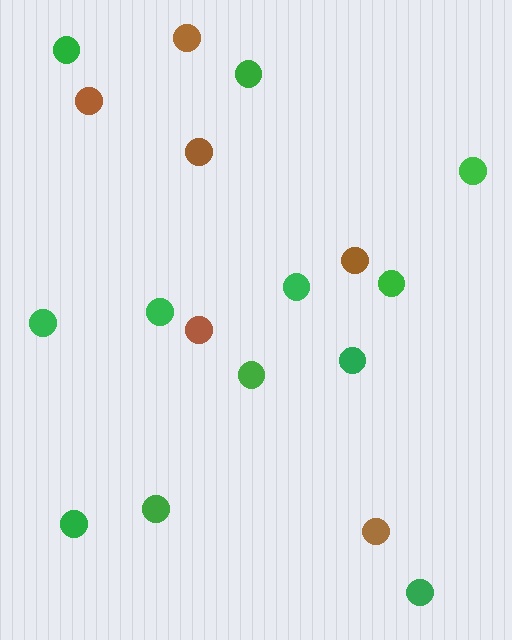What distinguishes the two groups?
There are 2 groups: one group of green circles (12) and one group of brown circles (6).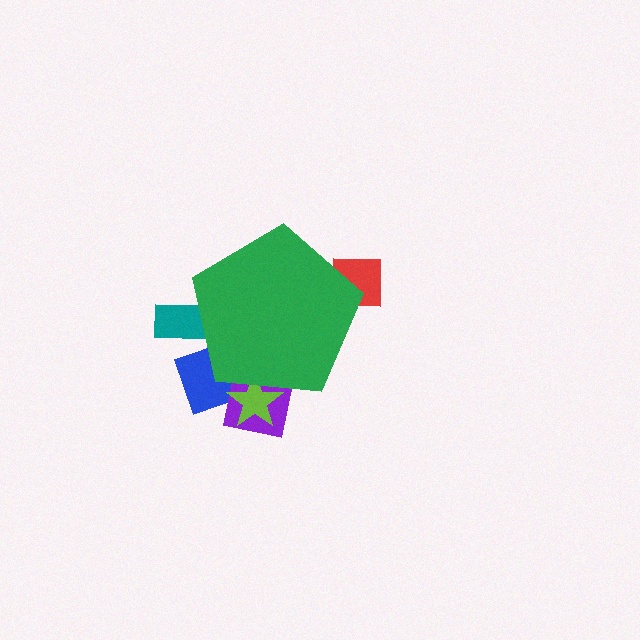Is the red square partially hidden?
Yes, the red square is partially hidden behind the green pentagon.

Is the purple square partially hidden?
Yes, the purple square is partially hidden behind the green pentagon.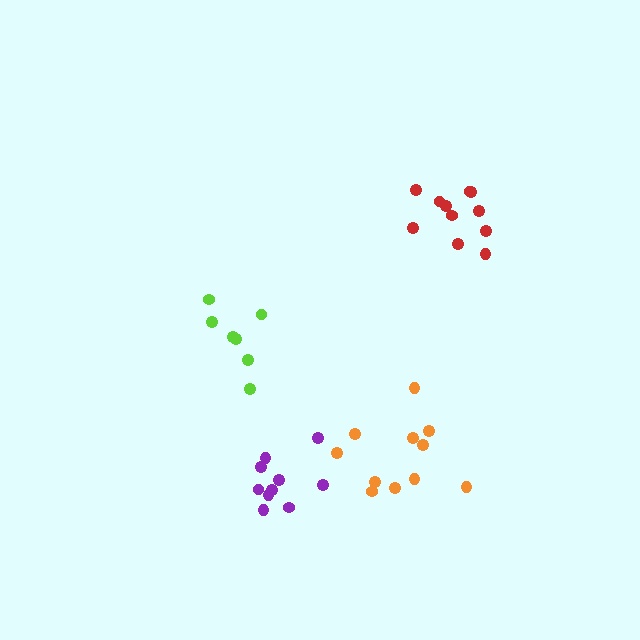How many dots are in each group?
Group 1: 11 dots, Group 2: 11 dots, Group 3: 7 dots, Group 4: 10 dots (39 total).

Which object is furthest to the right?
The red cluster is rightmost.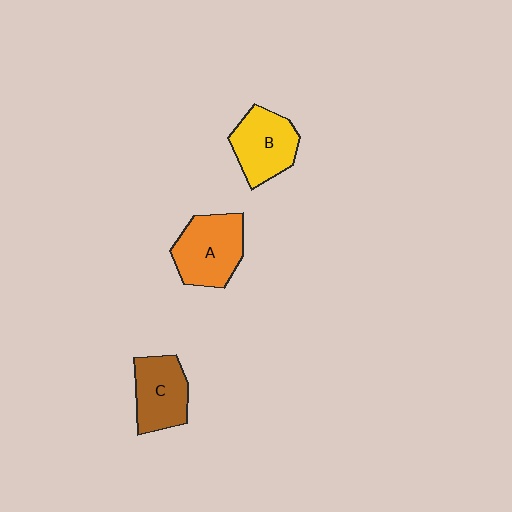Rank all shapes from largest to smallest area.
From largest to smallest: A (orange), B (yellow), C (brown).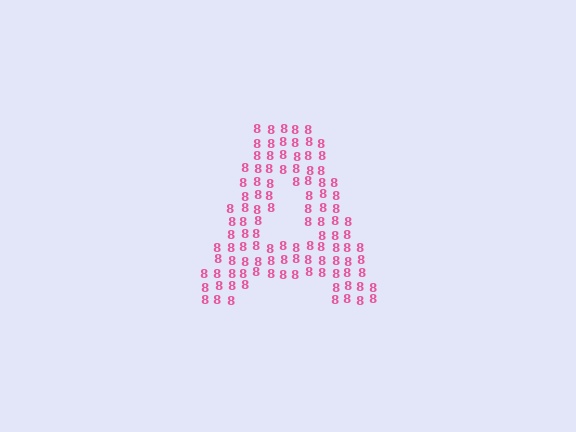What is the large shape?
The large shape is the letter A.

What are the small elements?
The small elements are digit 8's.